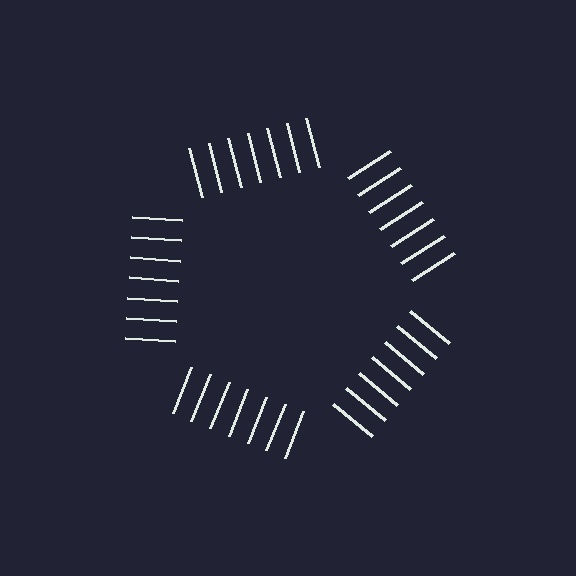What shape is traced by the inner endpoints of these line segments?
An illusory pentagon — the line segments terminate on its edges but no continuous stroke is drawn.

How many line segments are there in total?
35 — 7 along each of the 5 edges.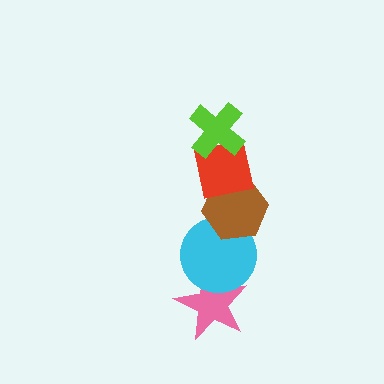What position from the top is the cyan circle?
The cyan circle is 4th from the top.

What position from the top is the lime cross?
The lime cross is 1st from the top.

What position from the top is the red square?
The red square is 2nd from the top.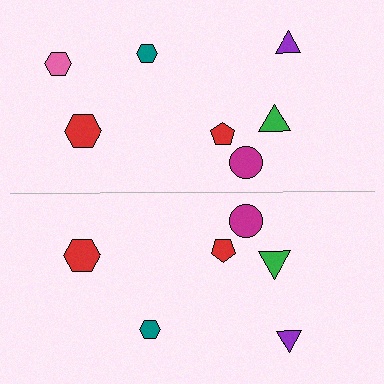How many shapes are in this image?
There are 13 shapes in this image.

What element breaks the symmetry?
A pink hexagon is missing from the bottom side.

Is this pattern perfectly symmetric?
No, the pattern is not perfectly symmetric. A pink hexagon is missing from the bottom side.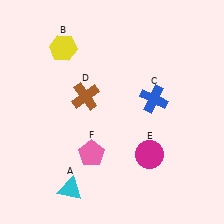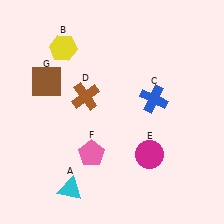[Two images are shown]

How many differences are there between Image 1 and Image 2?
There is 1 difference between the two images.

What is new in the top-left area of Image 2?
A brown square (G) was added in the top-left area of Image 2.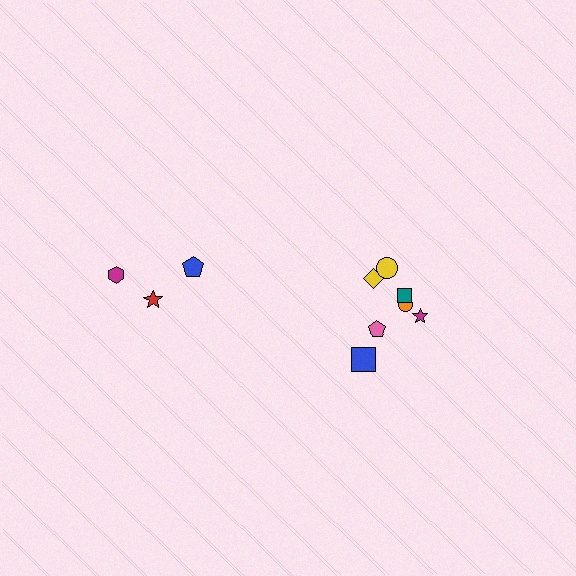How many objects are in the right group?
There are 7 objects.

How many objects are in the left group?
There are 3 objects.